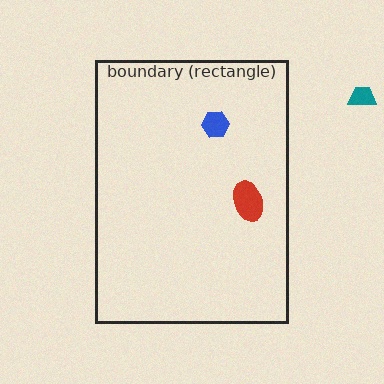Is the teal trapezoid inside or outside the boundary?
Outside.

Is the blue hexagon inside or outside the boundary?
Inside.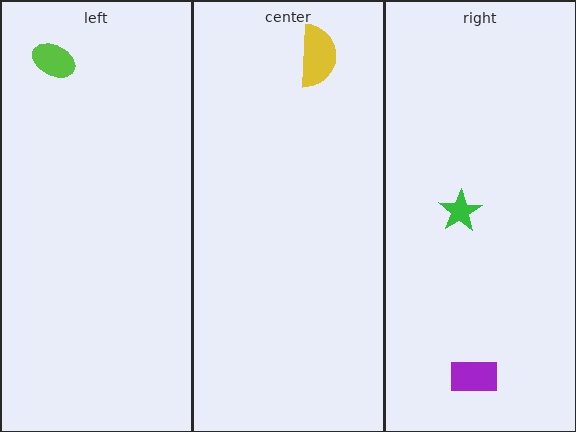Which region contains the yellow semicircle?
The center region.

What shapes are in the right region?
The green star, the purple rectangle.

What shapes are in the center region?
The yellow semicircle.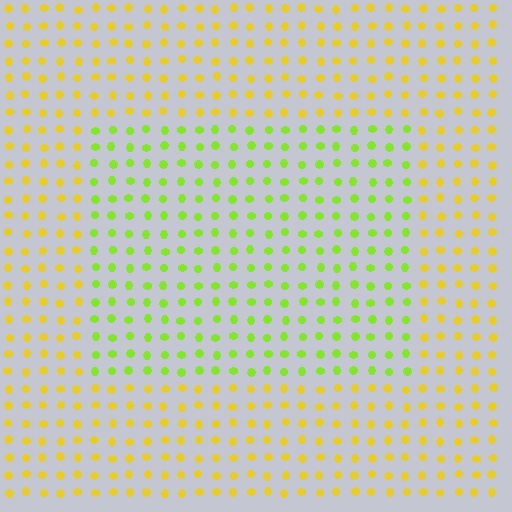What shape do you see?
I see a rectangle.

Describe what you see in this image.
The image is filled with small yellow elements in a uniform arrangement. A rectangle-shaped region is visible where the elements are tinted to a slightly different hue, forming a subtle color boundary.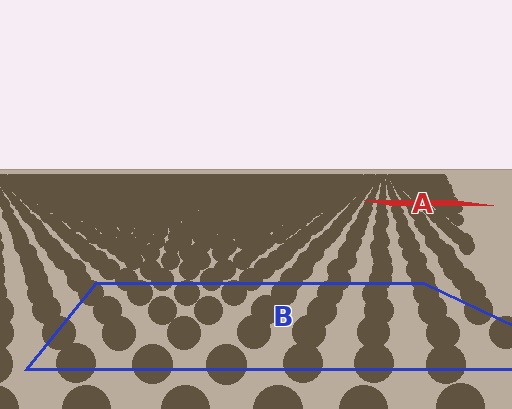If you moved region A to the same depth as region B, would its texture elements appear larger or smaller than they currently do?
They would appear larger. At a closer depth, the same texture elements are projected at a bigger on-screen size.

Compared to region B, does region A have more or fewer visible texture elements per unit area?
Region A has more texture elements per unit area — they are packed more densely because it is farther away.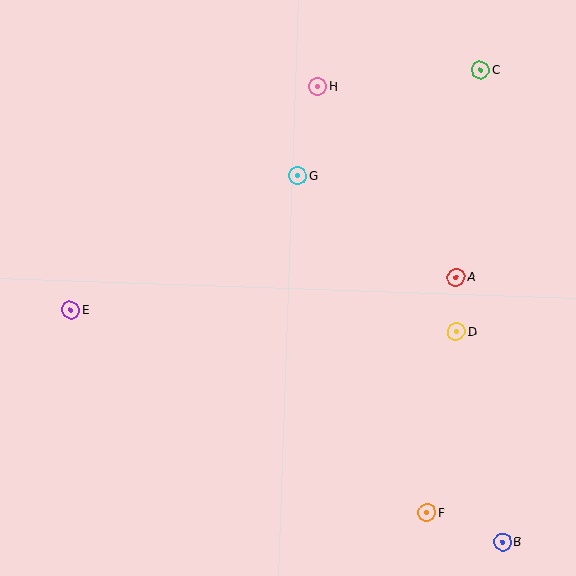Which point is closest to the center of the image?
Point G at (298, 176) is closest to the center.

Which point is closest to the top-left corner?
Point E is closest to the top-left corner.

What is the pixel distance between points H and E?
The distance between H and E is 333 pixels.